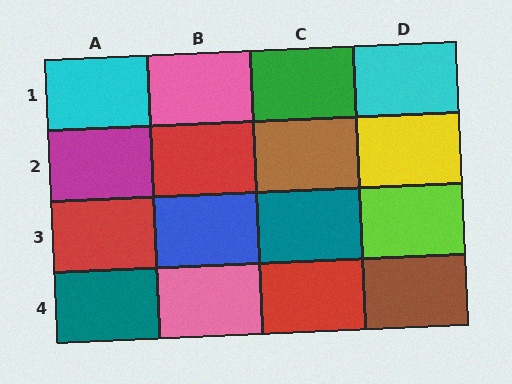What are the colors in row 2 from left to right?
Magenta, red, brown, yellow.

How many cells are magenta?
1 cell is magenta.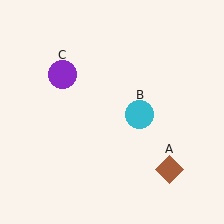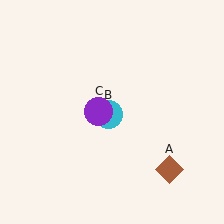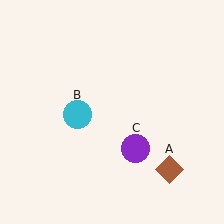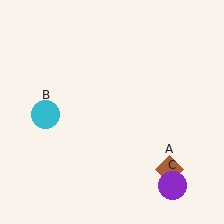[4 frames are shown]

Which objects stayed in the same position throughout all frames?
Brown diamond (object A) remained stationary.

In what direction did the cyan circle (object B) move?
The cyan circle (object B) moved left.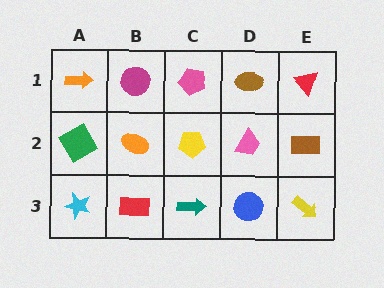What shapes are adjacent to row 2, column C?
A pink pentagon (row 1, column C), a teal arrow (row 3, column C), an orange ellipse (row 2, column B), a pink trapezoid (row 2, column D).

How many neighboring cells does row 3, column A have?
2.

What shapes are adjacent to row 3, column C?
A yellow pentagon (row 2, column C), a red rectangle (row 3, column B), a blue circle (row 3, column D).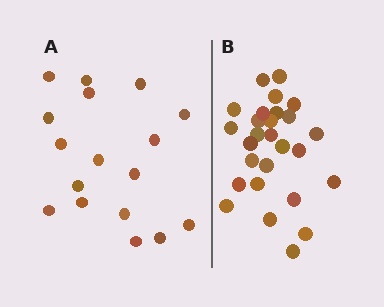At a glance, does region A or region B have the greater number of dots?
Region B (the right region) has more dots.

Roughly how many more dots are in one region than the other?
Region B has roughly 10 or so more dots than region A.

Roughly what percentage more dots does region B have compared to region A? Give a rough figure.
About 60% more.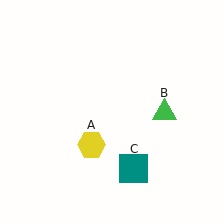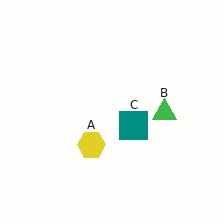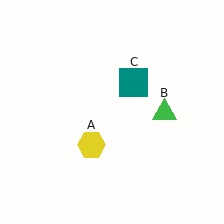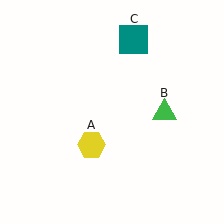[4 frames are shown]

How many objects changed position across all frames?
1 object changed position: teal square (object C).